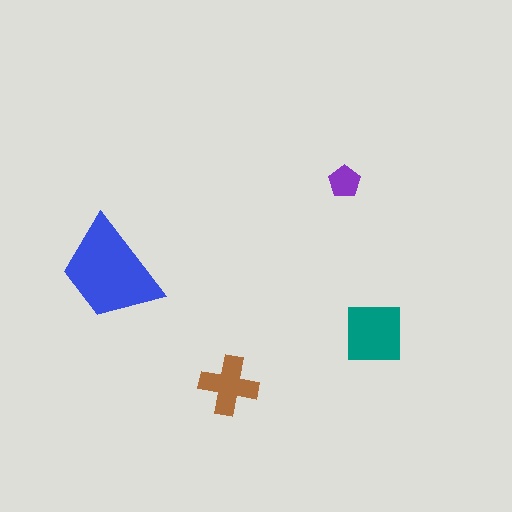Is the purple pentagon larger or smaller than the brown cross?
Smaller.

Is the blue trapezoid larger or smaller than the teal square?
Larger.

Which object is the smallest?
The purple pentagon.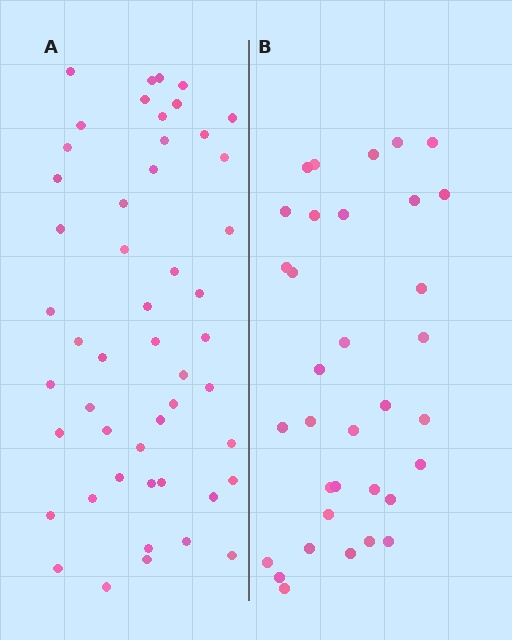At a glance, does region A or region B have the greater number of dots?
Region A (the left region) has more dots.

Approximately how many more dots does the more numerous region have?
Region A has approximately 15 more dots than region B.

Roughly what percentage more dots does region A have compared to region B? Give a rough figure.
About 45% more.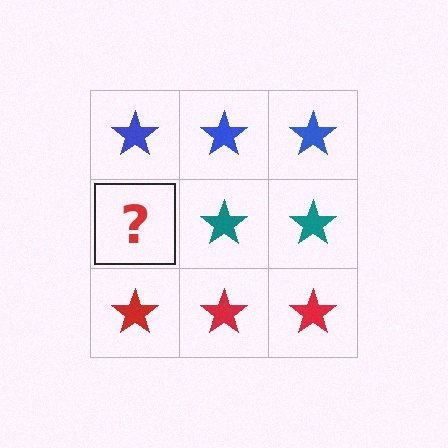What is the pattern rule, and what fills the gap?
The rule is that each row has a consistent color. The gap should be filled with a teal star.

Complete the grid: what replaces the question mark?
The question mark should be replaced with a teal star.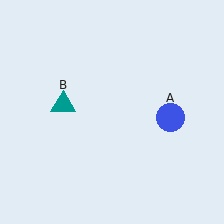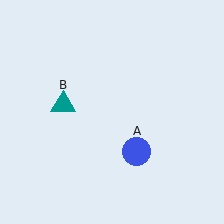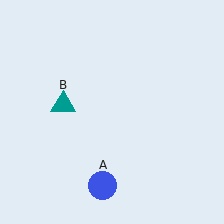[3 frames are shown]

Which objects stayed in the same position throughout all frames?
Teal triangle (object B) remained stationary.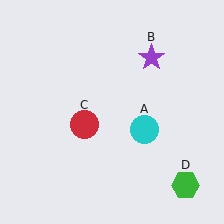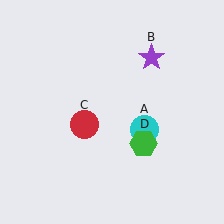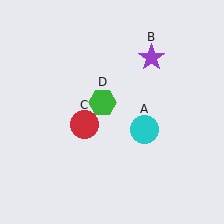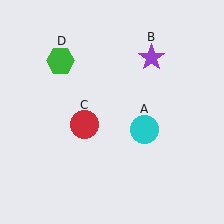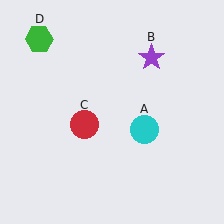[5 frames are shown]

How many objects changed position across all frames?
1 object changed position: green hexagon (object D).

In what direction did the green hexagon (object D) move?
The green hexagon (object D) moved up and to the left.